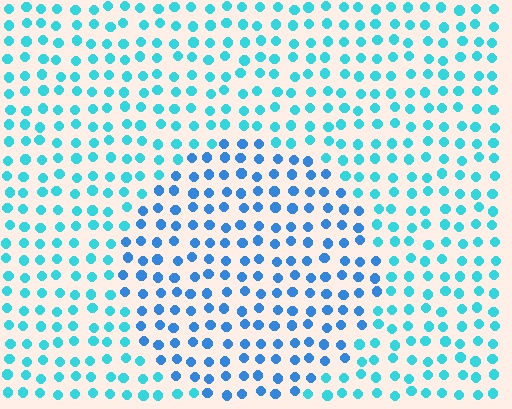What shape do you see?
I see a circle.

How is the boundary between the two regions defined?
The boundary is defined purely by a slight shift in hue (about 28 degrees). Spacing, size, and orientation are identical on both sides.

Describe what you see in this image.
The image is filled with small cyan elements in a uniform arrangement. A circle-shaped region is visible where the elements are tinted to a slightly different hue, forming a subtle color boundary.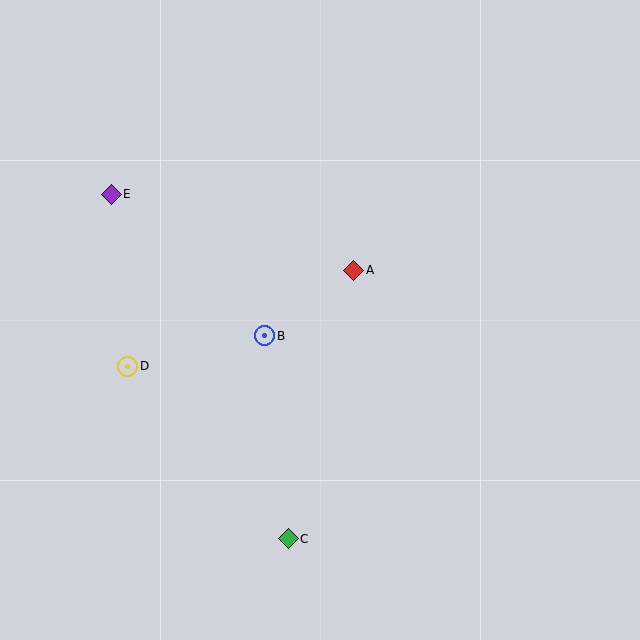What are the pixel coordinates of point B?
Point B is at (265, 336).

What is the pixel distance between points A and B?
The distance between A and B is 110 pixels.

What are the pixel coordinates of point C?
Point C is at (288, 539).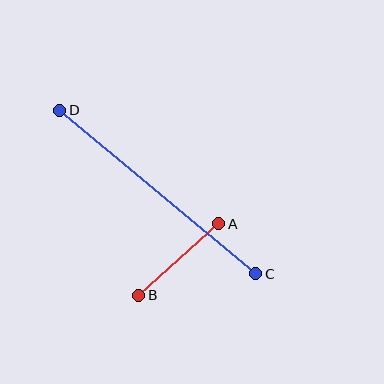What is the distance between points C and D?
The distance is approximately 255 pixels.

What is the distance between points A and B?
The distance is approximately 107 pixels.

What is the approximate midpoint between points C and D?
The midpoint is at approximately (158, 192) pixels.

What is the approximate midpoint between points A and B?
The midpoint is at approximately (179, 259) pixels.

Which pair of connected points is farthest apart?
Points C and D are farthest apart.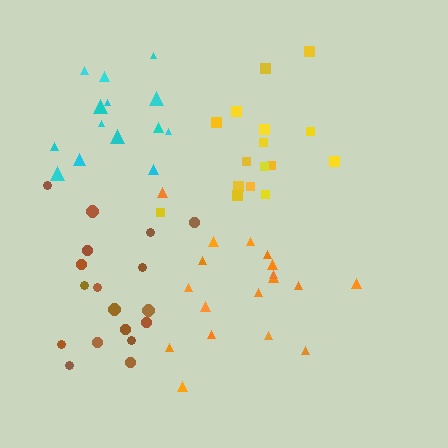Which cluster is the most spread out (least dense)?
Brown.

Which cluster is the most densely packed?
Cyan.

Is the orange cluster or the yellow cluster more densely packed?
Yellow.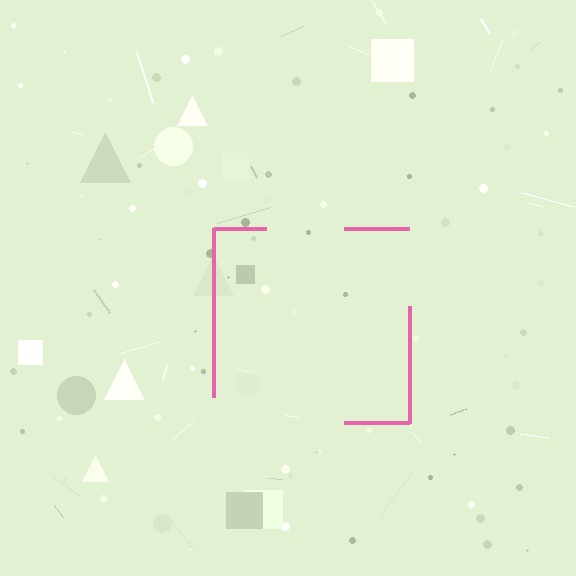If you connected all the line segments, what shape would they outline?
They would outline a square.